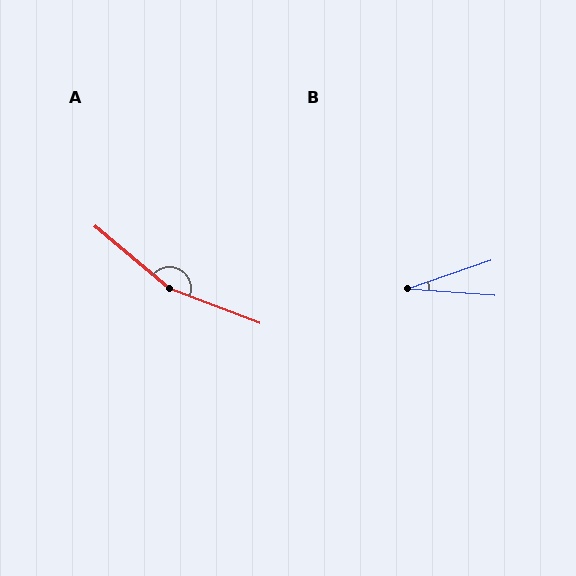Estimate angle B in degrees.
Approximately 23 degrees.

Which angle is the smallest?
B, at approximately 23 degrees.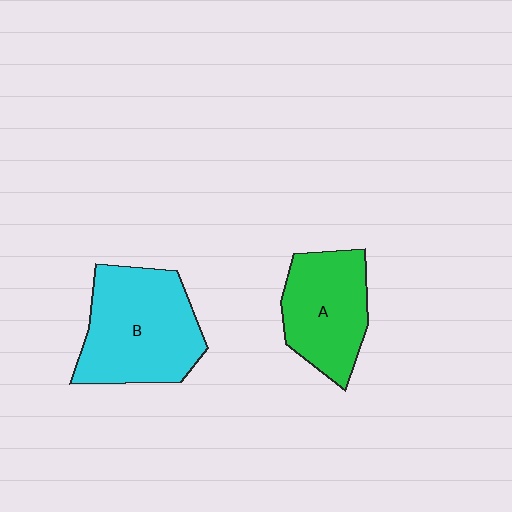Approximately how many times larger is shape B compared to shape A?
Approximately 1.3 times.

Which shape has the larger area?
Shape B (cyan).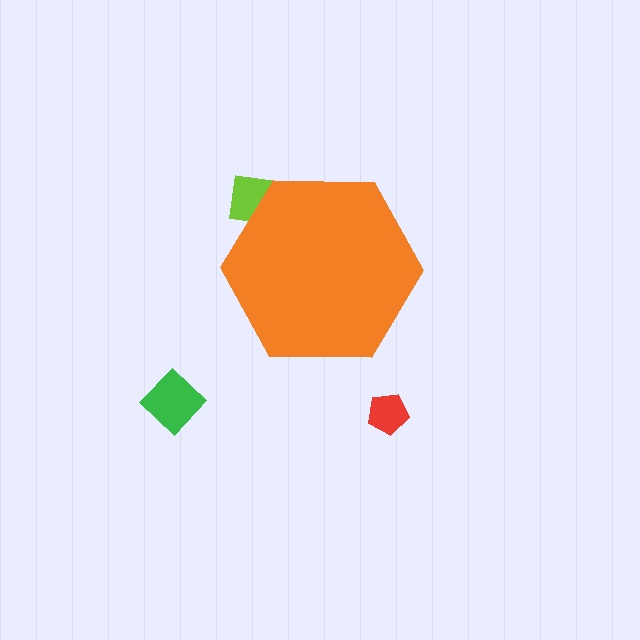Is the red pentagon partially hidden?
No, the red pentagon is fully visible.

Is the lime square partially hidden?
Yes, the lime square is partially hidden behind the orange hexagon.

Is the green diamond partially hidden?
No, the green diamond is fully visible.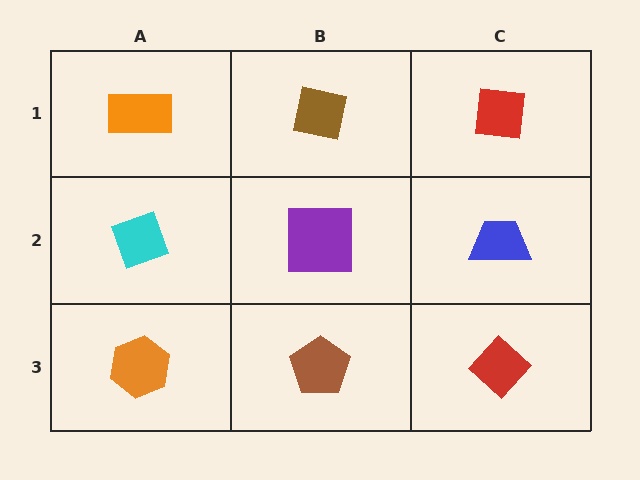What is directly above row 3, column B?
A purple square.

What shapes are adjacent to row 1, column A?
A cyan diamond (row 2, column A), a brown square (row 1, column B).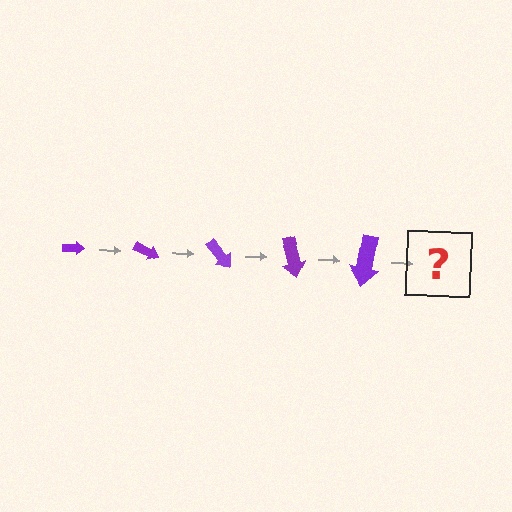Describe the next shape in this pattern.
It should be an arrow, larger than the previous one and rotated 125 degrees from the start.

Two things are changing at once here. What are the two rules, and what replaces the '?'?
The two rules are that the arrow grows larger each step and it rotates 25 degrees each step. The '?' should be an arrow, larger than the previous one and rotated 125 degrees from the start.